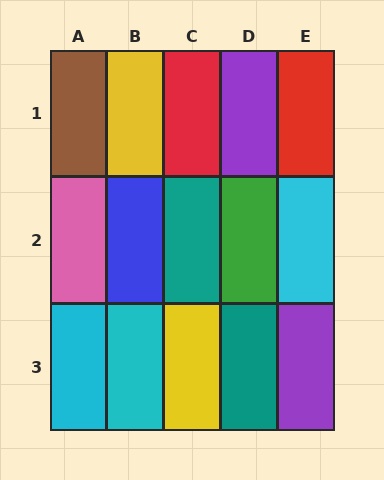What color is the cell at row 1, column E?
Red.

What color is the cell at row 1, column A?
Brown.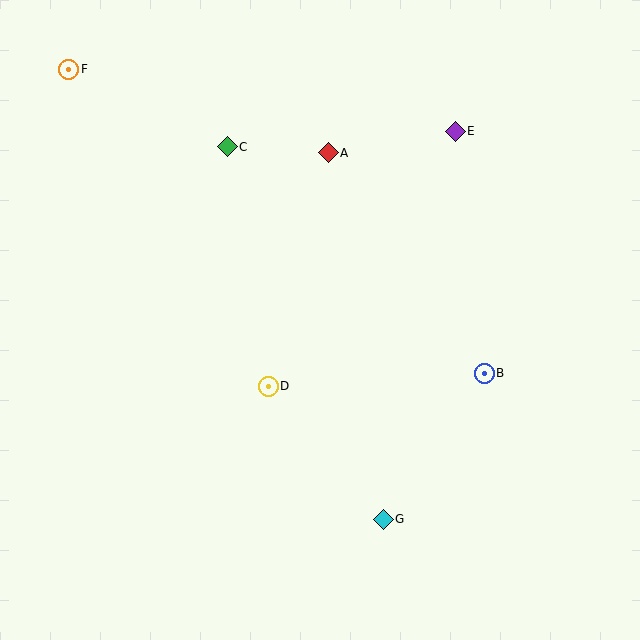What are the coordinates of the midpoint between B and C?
The midpoint between B and C is at (356, 260).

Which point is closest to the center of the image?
Point D at (268, 386) is closest to the center.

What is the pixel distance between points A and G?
The distance between A and G is 371 pixels.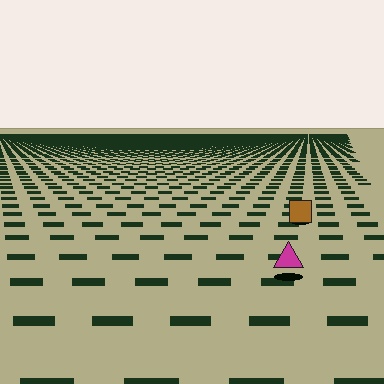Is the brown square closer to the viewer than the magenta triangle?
No. The magenta triangle is closer — you can tell from the texture gradient: the ground texture is coarser near it.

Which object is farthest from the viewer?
The brown square is farthest from the viewer. It appears smaller and the ground texture around it is denser.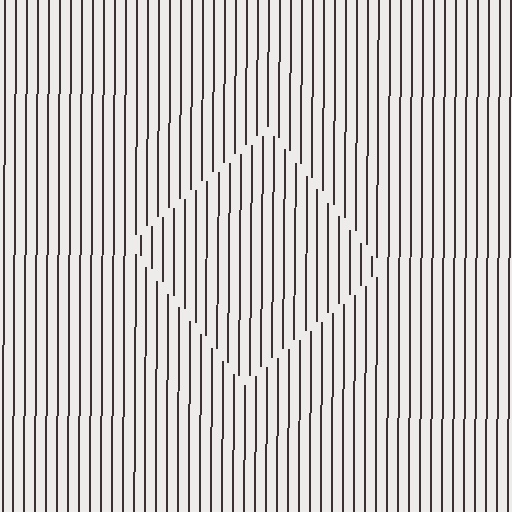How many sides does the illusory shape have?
4 sides — the line-ends trace a square.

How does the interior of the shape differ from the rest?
The interior of the shape contains the same grating, shifted by half a period — the contour is defined by the phase discontinuity where line-ends from the inner and outer gratings abut.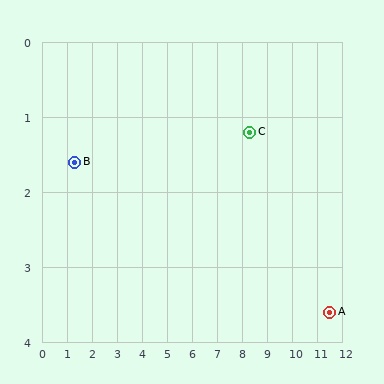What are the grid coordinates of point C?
Point C is at approximately (8.3, 1.2).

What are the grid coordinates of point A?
Point A is at approximately (11.5, 3.6).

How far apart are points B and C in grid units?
Points B and C are about 7.0 grid units apart.